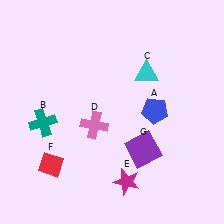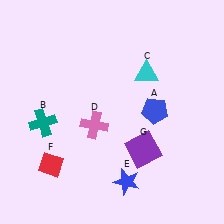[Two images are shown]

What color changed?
The star (E) changed from magenta in Image 1 to blue in Image 2.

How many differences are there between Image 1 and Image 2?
There is 1 difference between the two images.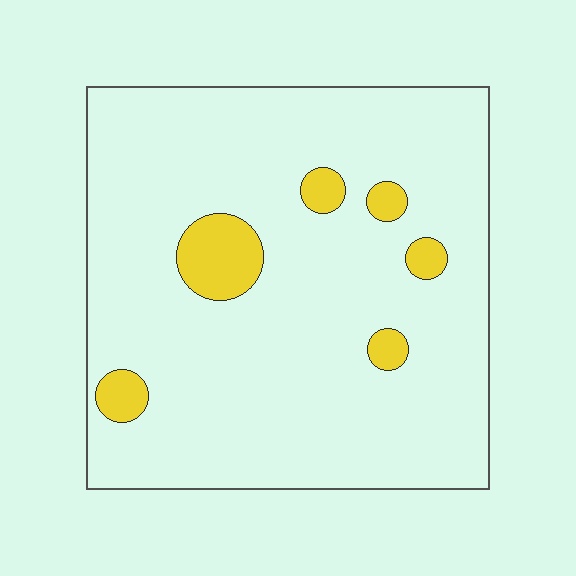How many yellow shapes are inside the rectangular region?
6.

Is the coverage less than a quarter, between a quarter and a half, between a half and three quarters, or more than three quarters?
Less than a quarter.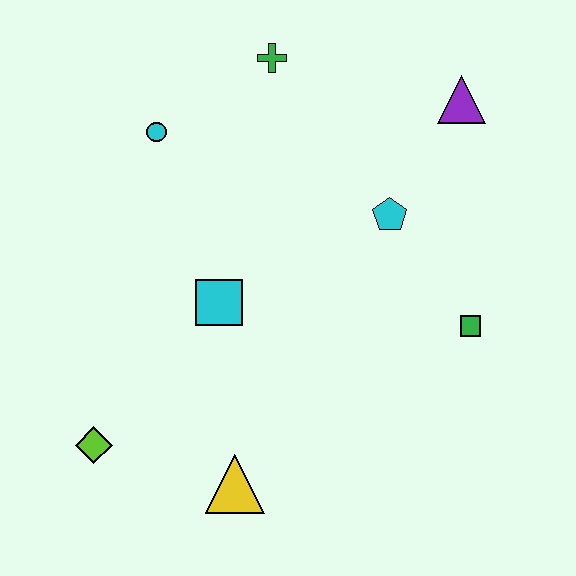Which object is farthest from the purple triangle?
The lime diamond is farthest from the purple triangle.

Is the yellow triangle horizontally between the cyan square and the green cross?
Yes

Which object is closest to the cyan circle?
The green cross is closest to the cyan circle.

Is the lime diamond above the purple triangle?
No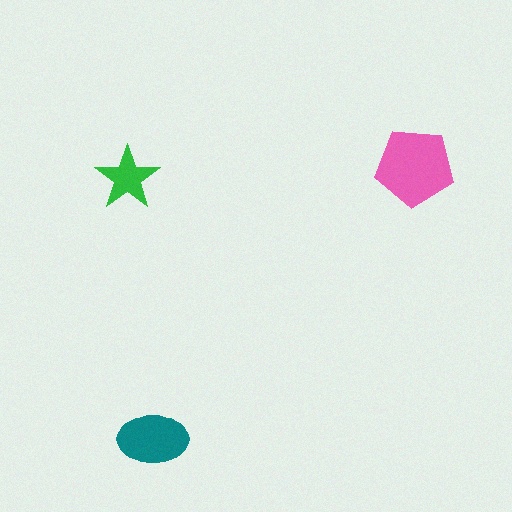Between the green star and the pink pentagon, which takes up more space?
The pink pentagon.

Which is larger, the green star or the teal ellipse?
The teal ellipse.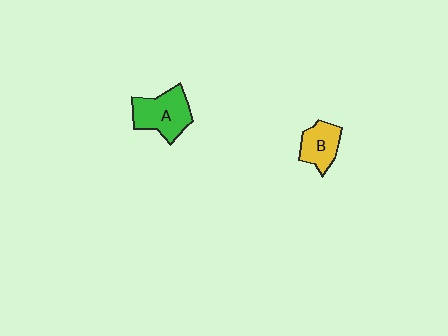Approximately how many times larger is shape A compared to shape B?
Approximately 1.4 times.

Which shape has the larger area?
Shape A (green).